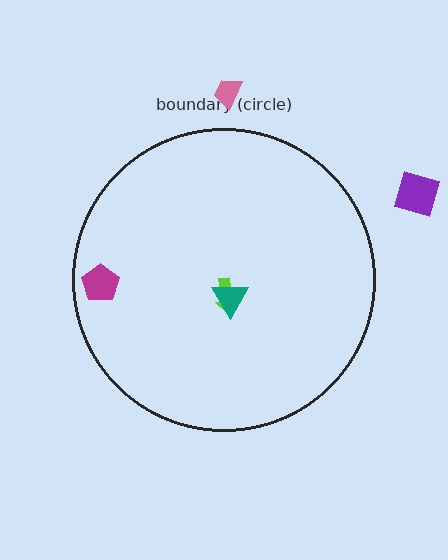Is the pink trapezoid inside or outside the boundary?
Outside.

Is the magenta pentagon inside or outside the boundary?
Inside.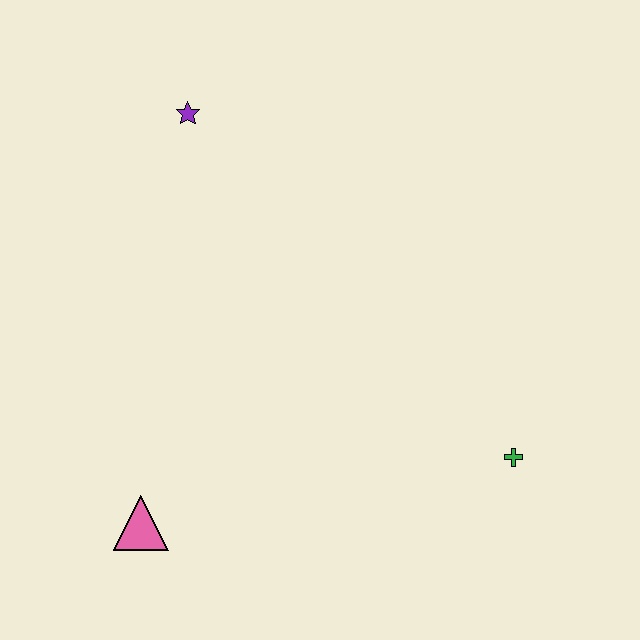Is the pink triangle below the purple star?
Yes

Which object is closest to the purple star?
The pink triangle is closest to the purple star.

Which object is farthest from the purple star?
The green cross is farthest from the purple star.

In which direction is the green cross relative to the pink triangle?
The green cross is to the right of the pink triangle.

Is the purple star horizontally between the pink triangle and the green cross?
Yes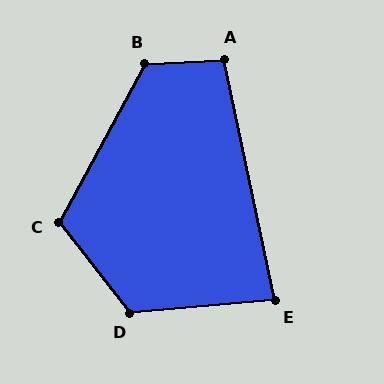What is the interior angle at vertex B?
Approximately 122 degrees (obtuse).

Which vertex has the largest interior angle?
D, at approximately 123 degrees.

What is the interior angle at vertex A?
Approximately 99 degrees (obtuse).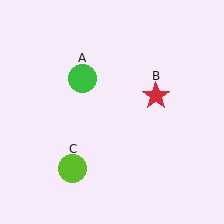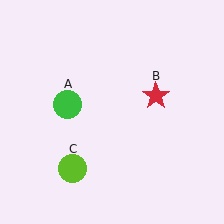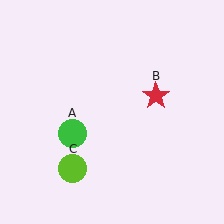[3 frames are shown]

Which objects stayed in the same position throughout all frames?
Red star (object B) and lime circle (object C) remained stationary.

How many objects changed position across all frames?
1 object changed position: green circle (object A).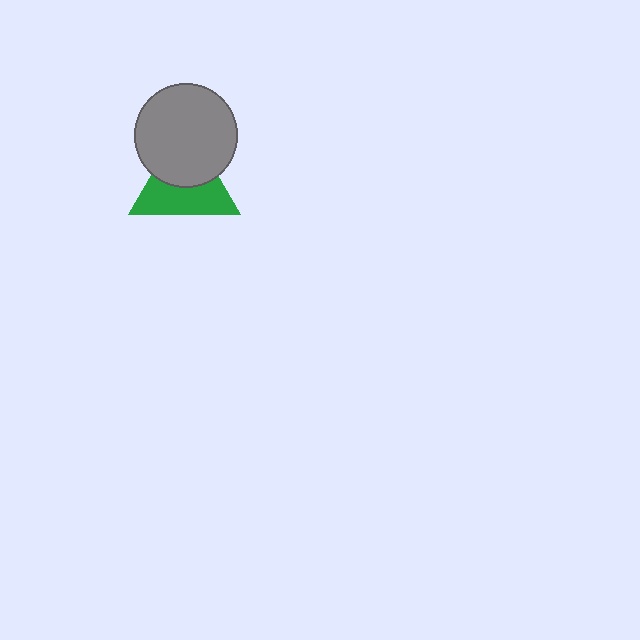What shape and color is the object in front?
The object in front is a gray circle.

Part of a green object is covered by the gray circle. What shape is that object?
It is a triangle.